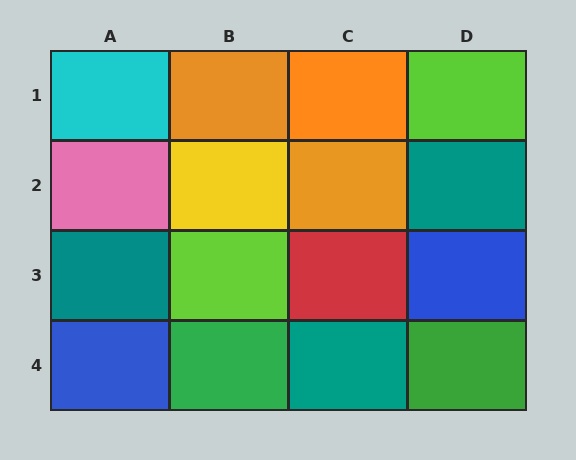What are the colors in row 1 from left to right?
Cyan, orange, orange, lime.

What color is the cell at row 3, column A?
Teal.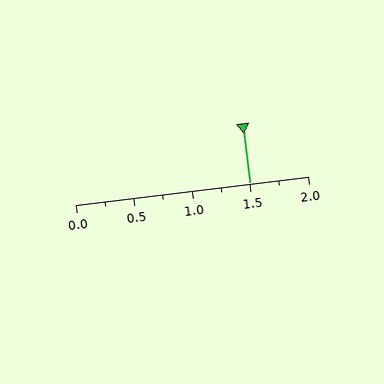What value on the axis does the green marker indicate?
The marker indicates approximately 1.5.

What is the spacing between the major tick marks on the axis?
The major ticks are spaced 0.5 apart.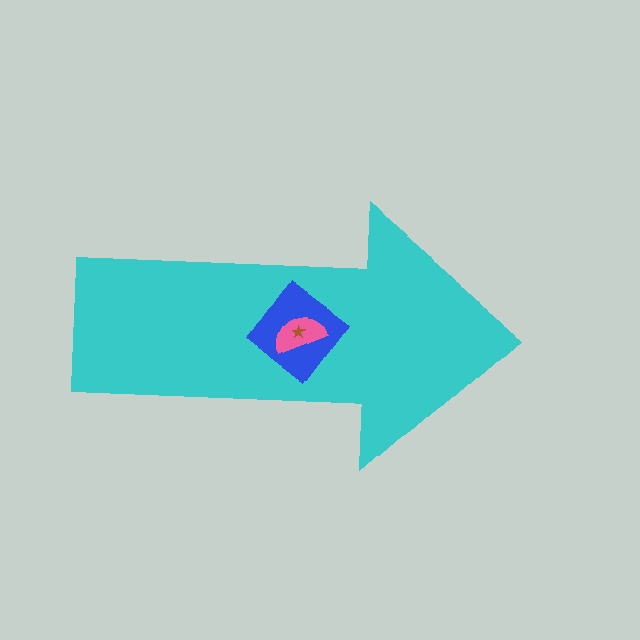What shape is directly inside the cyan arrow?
The blue diamond.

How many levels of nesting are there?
4.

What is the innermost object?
The brown star.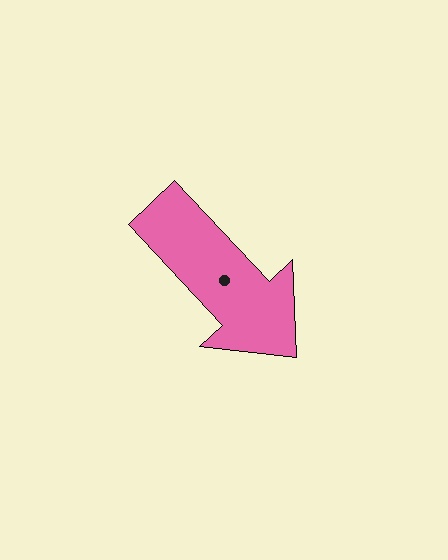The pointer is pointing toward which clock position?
Roughly 5 o'clock.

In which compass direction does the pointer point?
Southeast.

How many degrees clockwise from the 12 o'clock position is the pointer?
Approximately 137 degrees.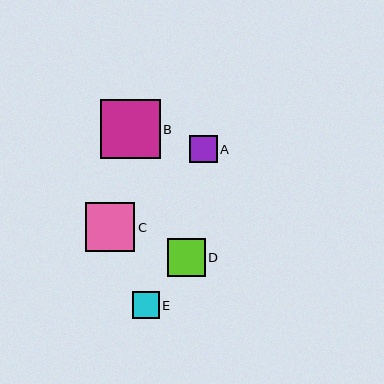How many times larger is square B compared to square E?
Square B is approximately 2.2 times the size of square E.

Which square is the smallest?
Square E is the smallest with a size of approximately 27 pixels.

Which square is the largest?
Square B is the largest with a size of approximately 59 pixels.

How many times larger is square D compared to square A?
Square D is approximately 1.4 times the size of square A.